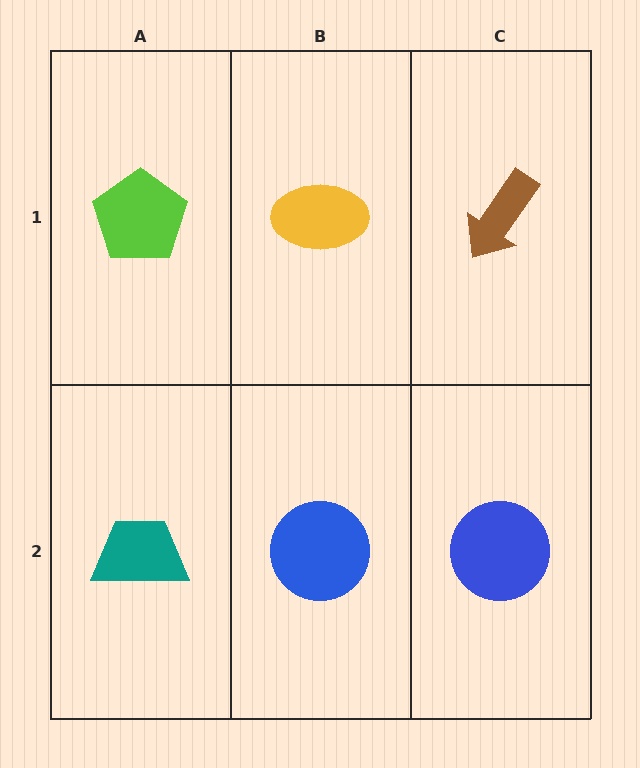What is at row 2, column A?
A teal trapezoid.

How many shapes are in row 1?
3 shapes.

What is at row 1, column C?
A brown arrow.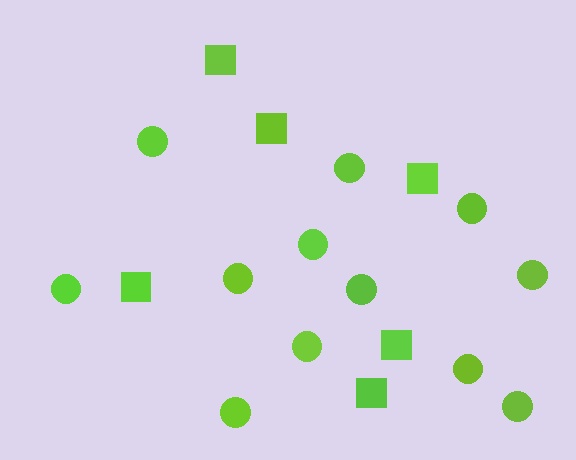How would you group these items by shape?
There are 2 groups: one group of circles (12) and one group of squares (6).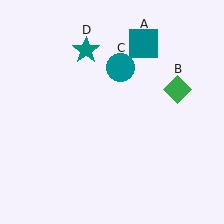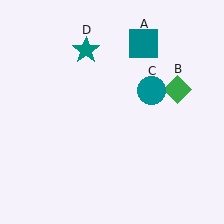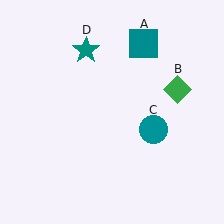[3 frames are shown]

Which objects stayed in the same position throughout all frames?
Teal square (object A) and green diamond (object B) and teal star (object D) remained stationary.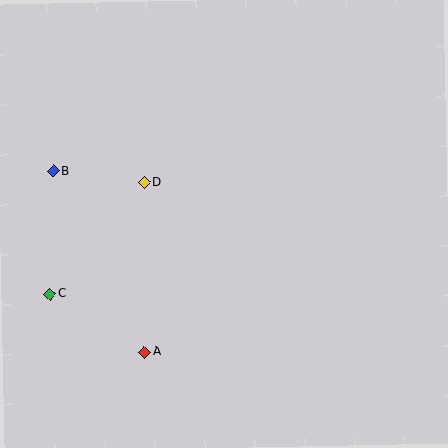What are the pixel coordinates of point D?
Point D is at (144, 183).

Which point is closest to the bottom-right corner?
Point A is closest to the bottom-right corner.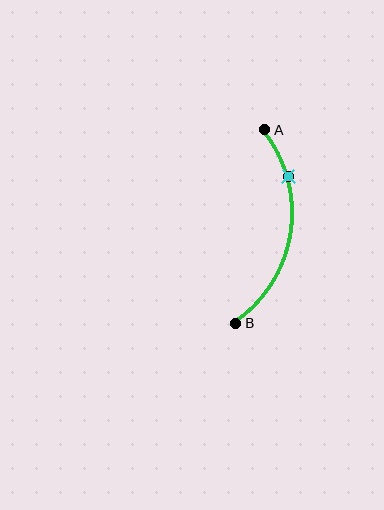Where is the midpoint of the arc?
The arc midpoint is the point on the curve farthest from the straight line joining A and B. It sits to the right of that line.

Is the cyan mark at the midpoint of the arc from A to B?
No. The cyan mark lies on the arc but is closer to endpoint A. The arc midpoint would be at the point on the curve equidistant along the arc from both A and B.